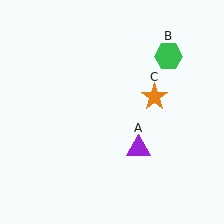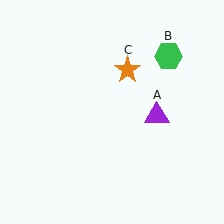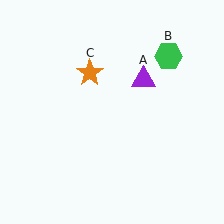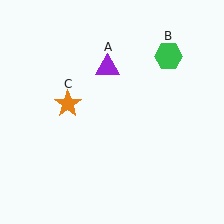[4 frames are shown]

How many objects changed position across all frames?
2 objects changed position: purple triangle (object A), orange star (object C).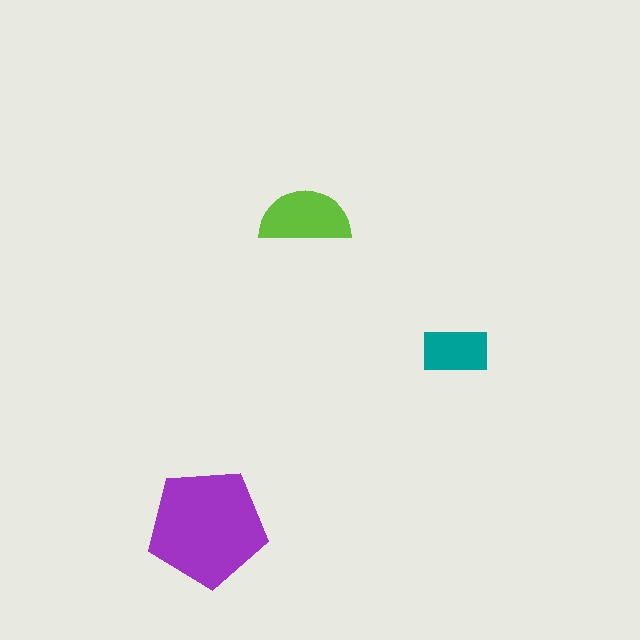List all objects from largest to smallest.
The purple pentagon, the lime semicircle, the teal rectangle.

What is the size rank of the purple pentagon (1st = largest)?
1st.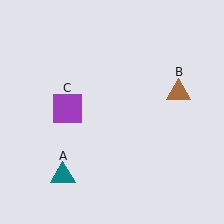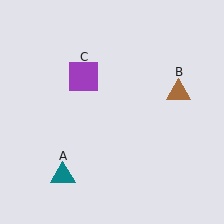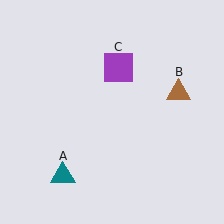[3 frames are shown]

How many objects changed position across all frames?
1 object changed position: purple square (object C).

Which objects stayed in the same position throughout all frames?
Teal triangle (object A) and brown triangle (object B) remained stationary.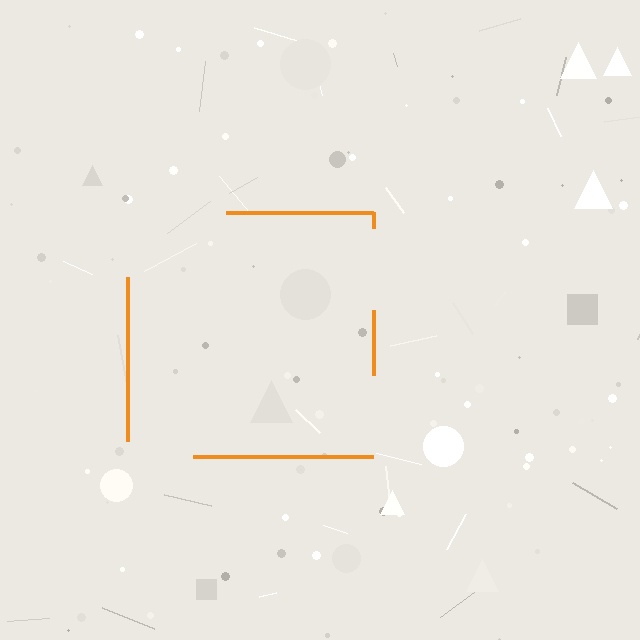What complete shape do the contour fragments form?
The contour fragments form a square.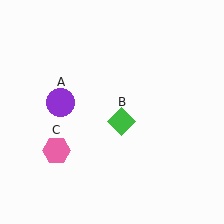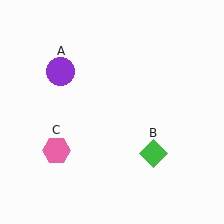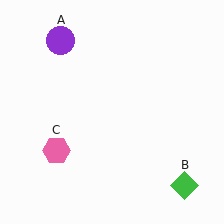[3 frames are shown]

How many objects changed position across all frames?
2 objects changed position: purple circle (object A), green diamond (object B).